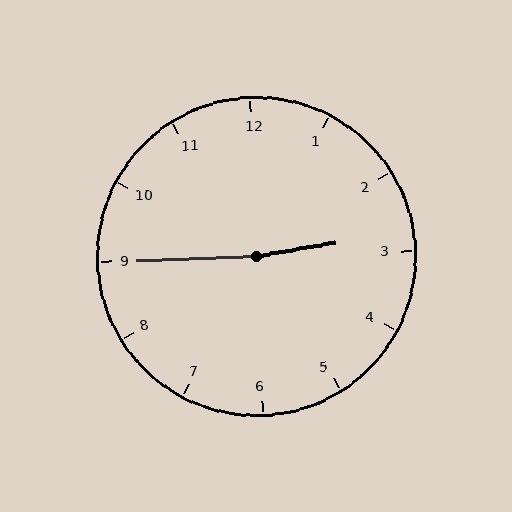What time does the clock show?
2:45.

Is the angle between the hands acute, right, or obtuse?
It is obtuse.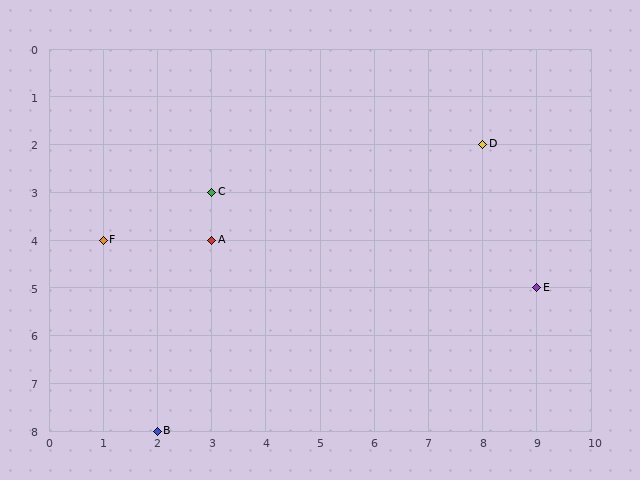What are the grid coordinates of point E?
Point E is at grid coordinates (9, 5).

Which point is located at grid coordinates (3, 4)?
Point A is at (3, 4).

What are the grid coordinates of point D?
Point D is at grid coordinates (8, 2).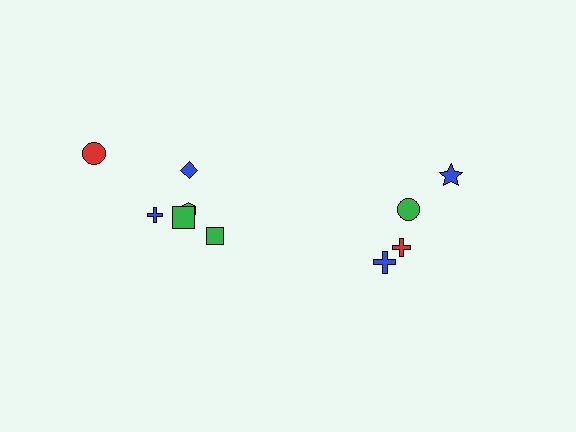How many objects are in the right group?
There are 4 objects.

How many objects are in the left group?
There are 6 objects.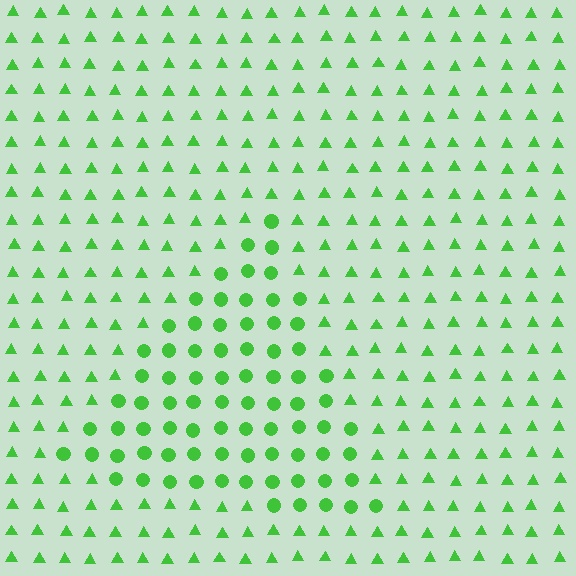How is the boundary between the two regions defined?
The boundary is defined by a change in element shape: circles inside vs. triangles outside. All elements share the same color and spacing.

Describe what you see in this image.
The image is filled with small green elements arranged in a uniform grid. A triangle-shaped region contains circles, while the surrounding area contains triangles. The boundary is defined purely by the change in element shape.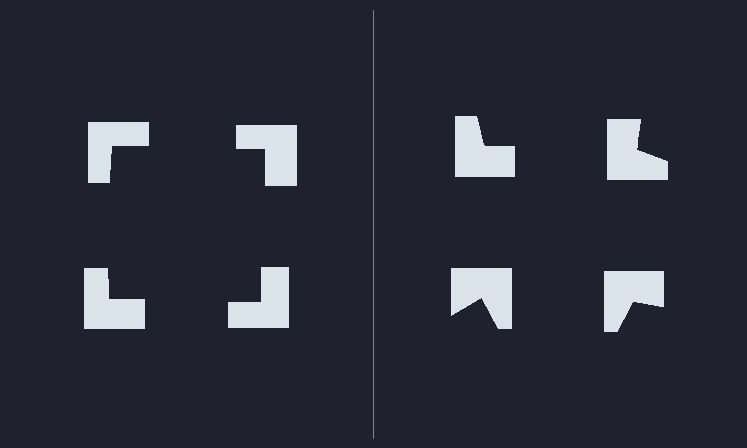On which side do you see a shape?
An illusory square appears on the left side. On the right side the wedge cuts are rotated, so no coherent shape forms.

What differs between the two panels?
The notched squares are positioned identically on both sides; only the wedge orientations differ. On the left they align to a square; on the right they are misaligned.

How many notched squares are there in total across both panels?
8 — 4 on each side.